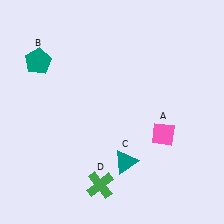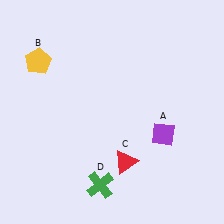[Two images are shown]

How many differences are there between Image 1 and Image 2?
There are 3 differences between the two images.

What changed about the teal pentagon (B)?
In Image 1, B is teal. In Image 2, it changed to yellow.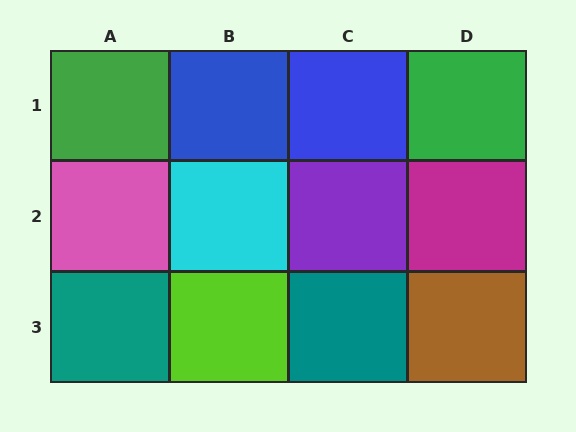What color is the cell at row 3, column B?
Lime.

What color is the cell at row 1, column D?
Green.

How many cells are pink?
1 cell is pink.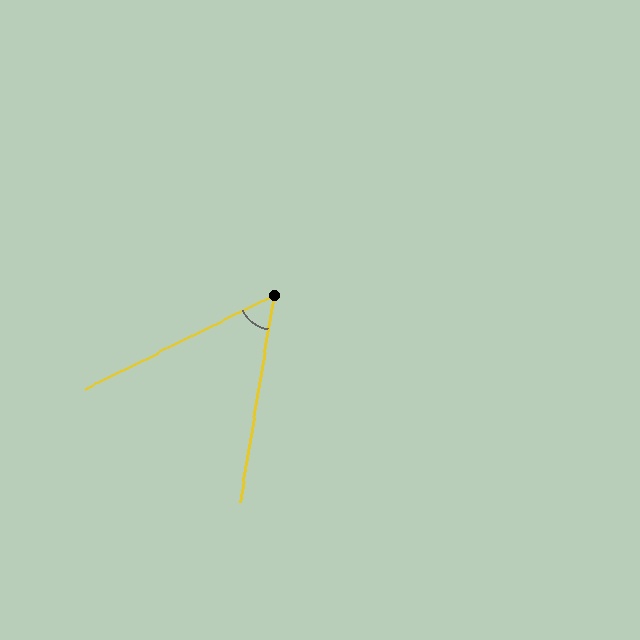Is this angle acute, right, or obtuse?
It is acute.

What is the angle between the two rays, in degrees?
Approximately 54 degrees.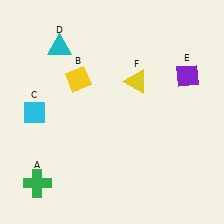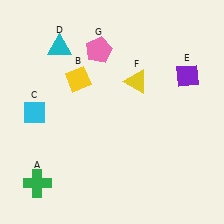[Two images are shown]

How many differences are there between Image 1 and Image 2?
There is 1 difference between the two images.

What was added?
A pink pentagon (G) was added in Image 2.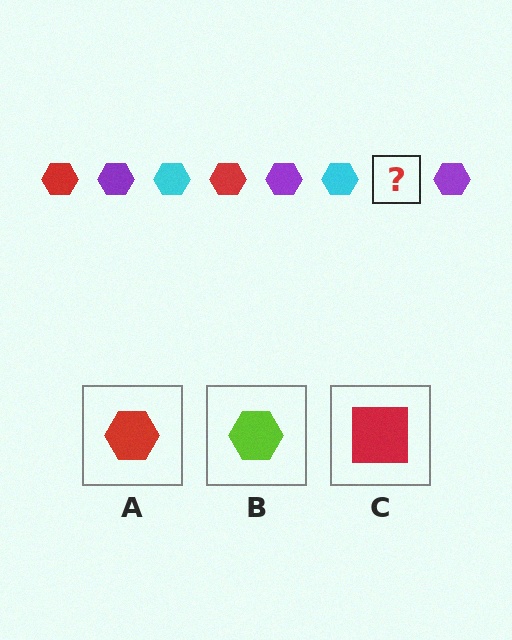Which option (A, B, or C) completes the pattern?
A.